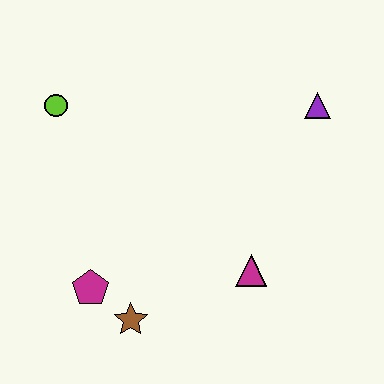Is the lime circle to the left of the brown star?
Yes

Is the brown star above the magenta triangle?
No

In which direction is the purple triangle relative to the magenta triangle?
The purple triangle is above the magenta triangle.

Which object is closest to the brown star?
The magenta pentagon is closest to the brown star.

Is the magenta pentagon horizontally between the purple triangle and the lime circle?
Yes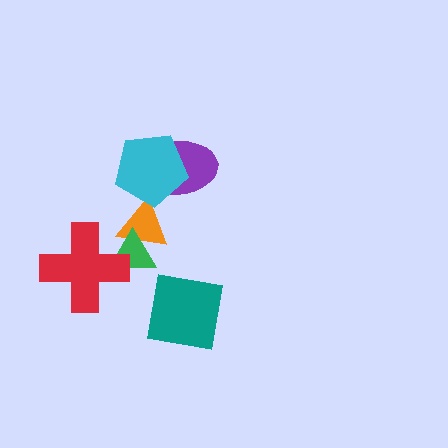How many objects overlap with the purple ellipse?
1 object overlaps with the purple ellipse.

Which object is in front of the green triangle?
The red cross is in front of the green triangle.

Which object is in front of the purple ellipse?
The cyan pentagon is in front of the purple ellipse.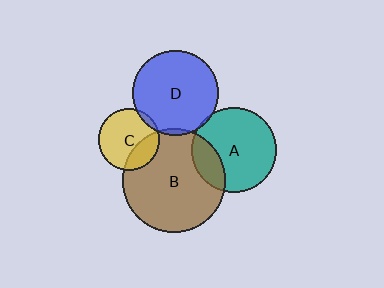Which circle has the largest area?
Circle B (brown).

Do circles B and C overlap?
Yes.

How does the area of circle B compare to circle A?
Approximately 1.5 times.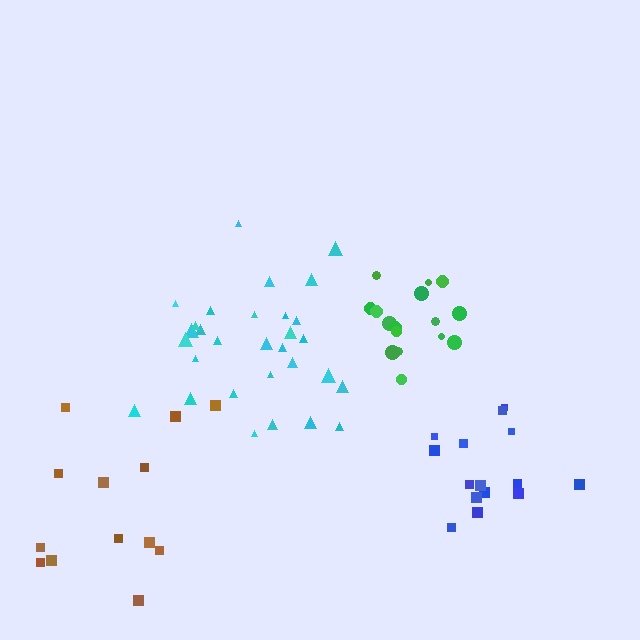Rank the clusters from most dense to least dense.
green, blue, cyan, brown.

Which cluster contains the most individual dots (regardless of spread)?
Cyan (30).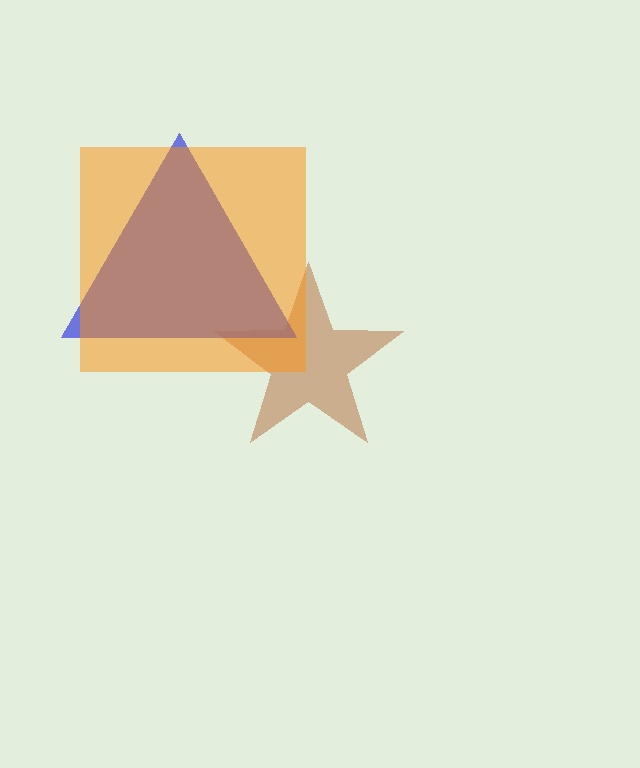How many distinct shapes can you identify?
There are 3 distinct shapes: a brown star, a blue triangle, an orange square.